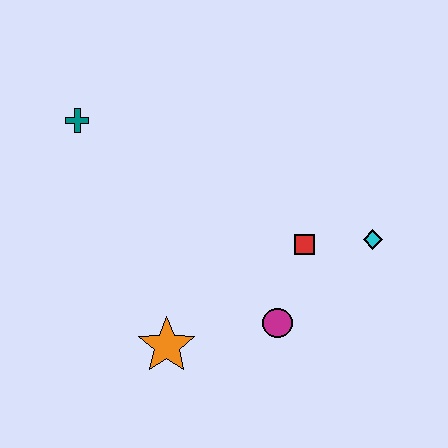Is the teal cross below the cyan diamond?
No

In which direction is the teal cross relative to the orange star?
The teal cross is above the orange star.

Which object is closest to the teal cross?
The orange star is closest to the teal cross.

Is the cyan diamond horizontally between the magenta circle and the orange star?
No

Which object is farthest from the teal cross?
The cyan diamond is farthest from the teal cross.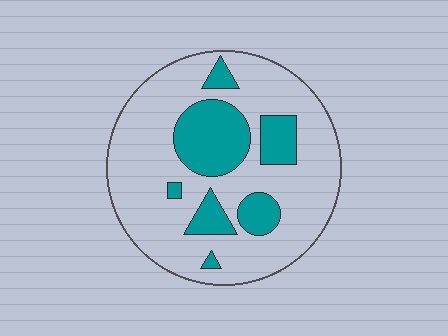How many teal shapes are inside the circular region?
7.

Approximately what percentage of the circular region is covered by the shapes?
Approximately 25%.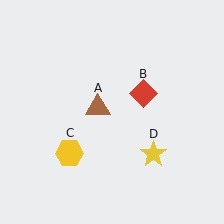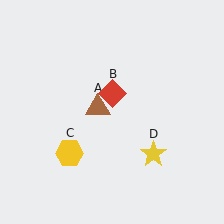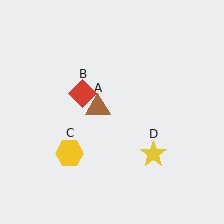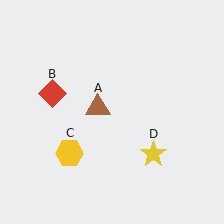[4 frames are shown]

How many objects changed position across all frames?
1 object changed position: red diamond (object B).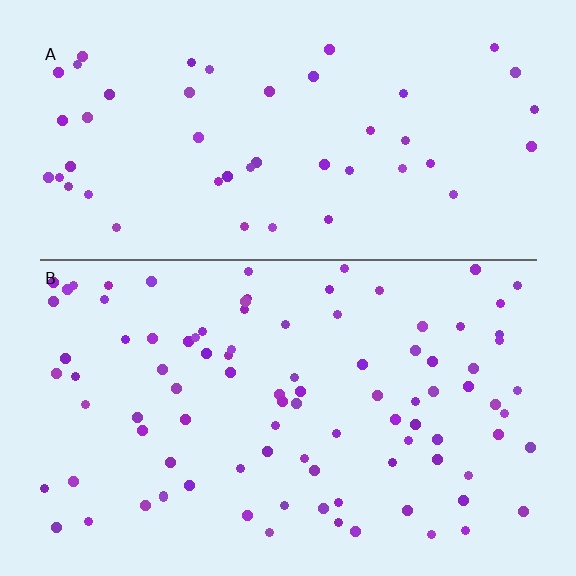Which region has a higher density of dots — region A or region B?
B (the bottom).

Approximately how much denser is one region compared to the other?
Approximately 1.9× — region B over region A.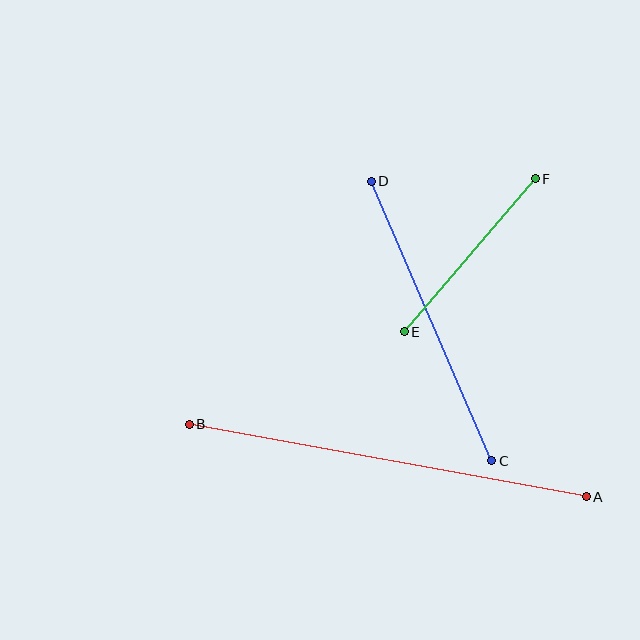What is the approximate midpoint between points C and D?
The midpoint is at approximately (431, 321) pixels.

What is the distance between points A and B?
The distance is approximately 403 pixels.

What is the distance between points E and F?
The distance is approximately 201 pixels.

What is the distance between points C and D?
The distance is approximately 304 pixels.